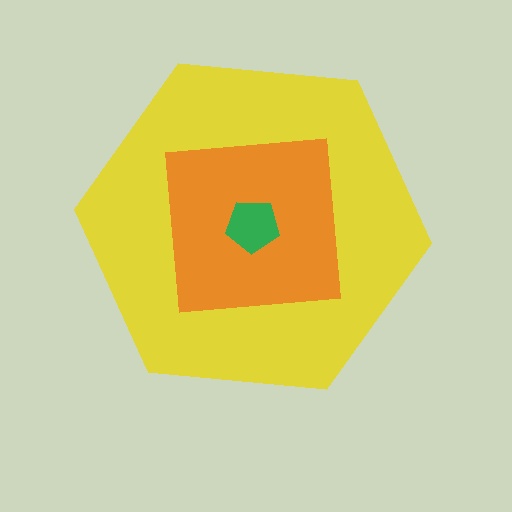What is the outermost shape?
The yellow hexagon.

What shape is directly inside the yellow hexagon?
The orange square.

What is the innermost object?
The green pentagon.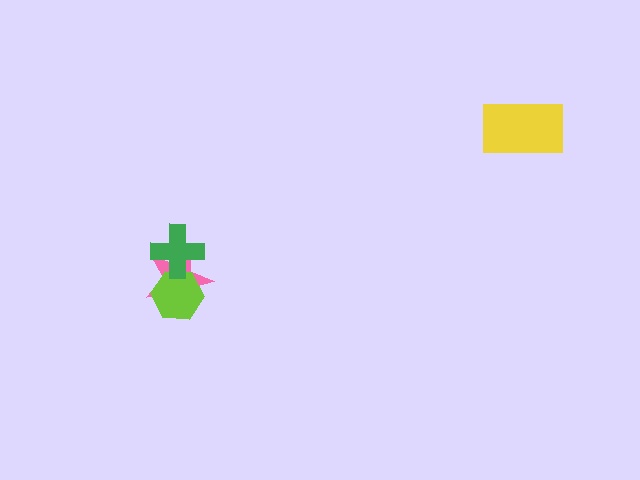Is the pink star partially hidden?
Yes, it is partially covered by another shape.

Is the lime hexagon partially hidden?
Yes, it is partially covered by another shape.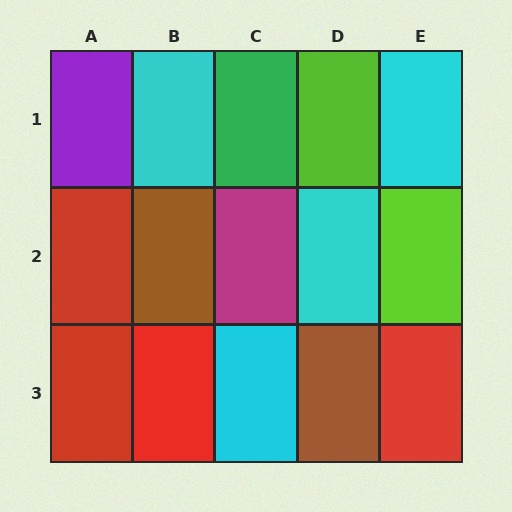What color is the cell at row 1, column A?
Purple.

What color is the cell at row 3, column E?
Red.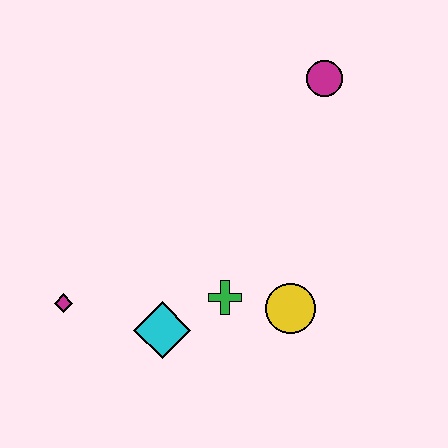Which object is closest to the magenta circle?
The yellow circle is closest to the magenta circle.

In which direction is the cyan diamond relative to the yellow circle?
The cyan diamond is to the left of the yellow circle.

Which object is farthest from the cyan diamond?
The magenta circle is farthest from the cyan diamond.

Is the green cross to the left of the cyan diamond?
No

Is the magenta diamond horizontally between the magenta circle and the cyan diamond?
No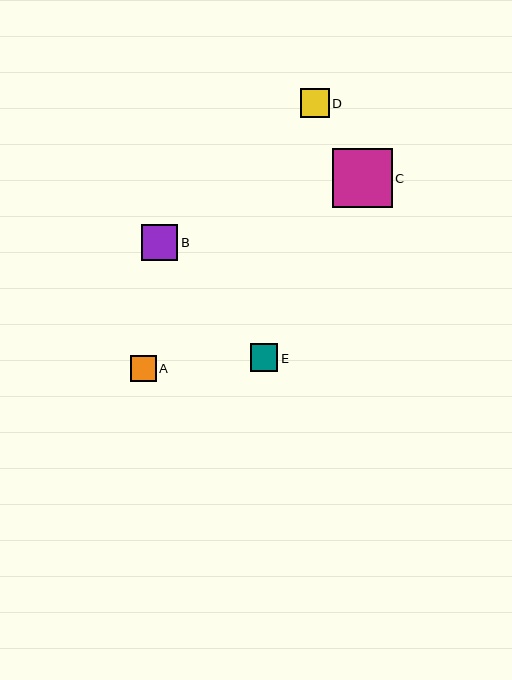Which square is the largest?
Square C is the largest with a size of approximately 59 pixels.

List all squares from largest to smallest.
From largest to smallest: C, B, D, E, A.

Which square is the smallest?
Square A is the smallest with a size of approximately 25 pixels.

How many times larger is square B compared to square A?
Square B is approximately 1.4 times the size of square A.